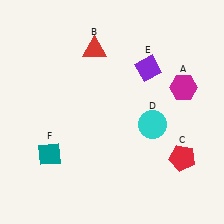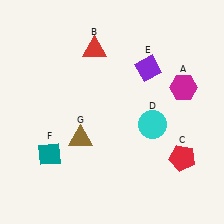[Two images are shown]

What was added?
A brown triangle (G) was added in Image 2.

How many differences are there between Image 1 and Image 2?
There is 1 difference between the two images.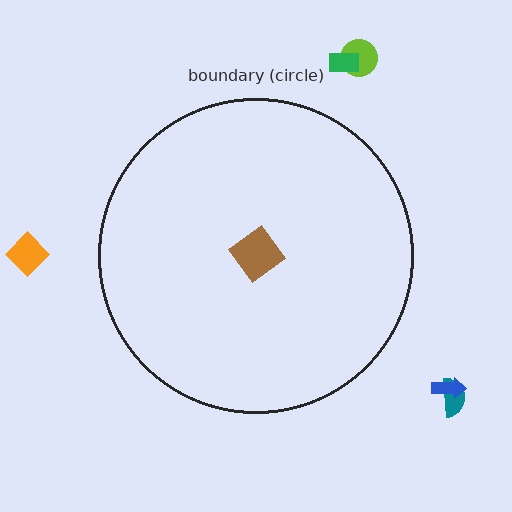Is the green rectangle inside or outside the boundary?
Outside.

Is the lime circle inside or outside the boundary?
Outside.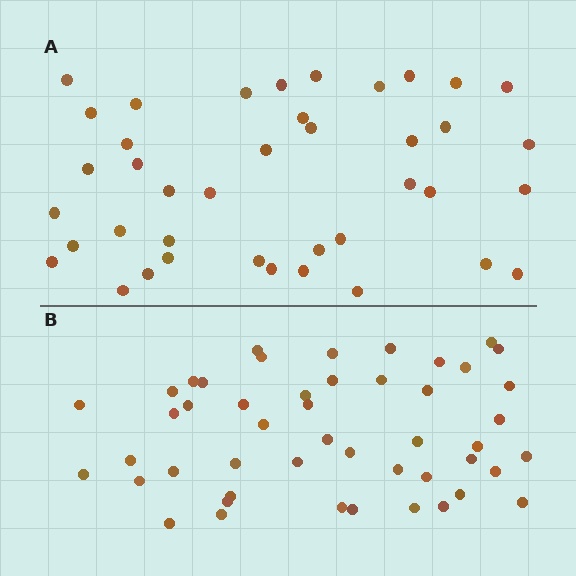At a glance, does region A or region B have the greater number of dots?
Region B (the bottom region) has more dots.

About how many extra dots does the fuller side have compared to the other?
Region B has roughly 8 or so more dots than region A.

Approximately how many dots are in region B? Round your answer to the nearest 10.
About 50 dots. (The exact count is 48, which rounds to 50.)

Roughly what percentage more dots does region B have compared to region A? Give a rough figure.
About 20% more.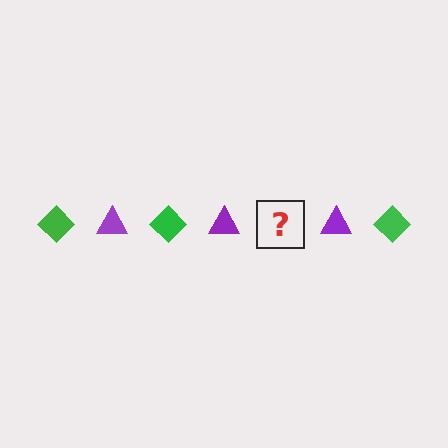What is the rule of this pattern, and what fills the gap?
The rule is that the pattern alternates between green diamond and purple triangle. The gap should be filled with a green diamond.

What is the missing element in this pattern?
The missing element is a green diamond.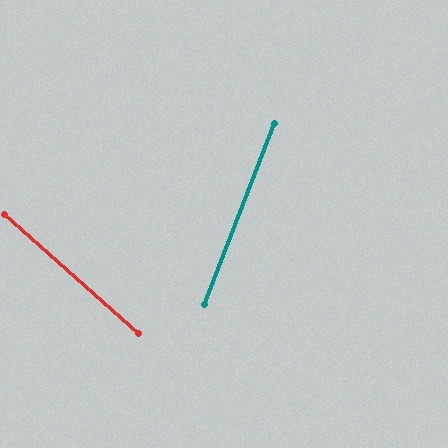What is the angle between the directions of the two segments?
Approximately 70 degrees.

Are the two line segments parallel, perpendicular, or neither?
Neither parallel nor perpendicular — they differ by about 70°.